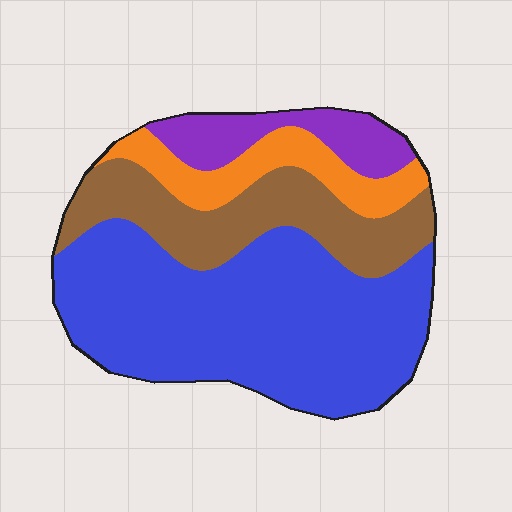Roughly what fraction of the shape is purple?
Purple takes up about one tenth (1/10) of the shape.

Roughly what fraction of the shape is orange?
Orange covers roughly 15% of the shape.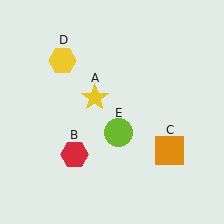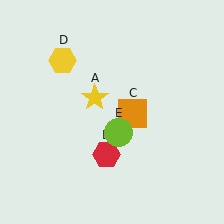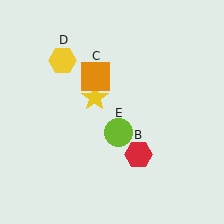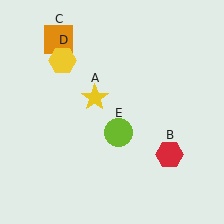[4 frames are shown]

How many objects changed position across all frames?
2 objects changed position: red hexagon (object B), orange square (object C).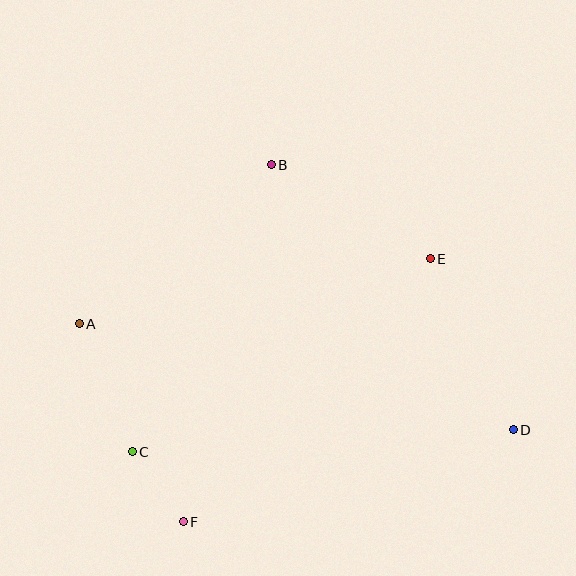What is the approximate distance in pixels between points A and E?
The distance between A and E is approximately 357 pixels.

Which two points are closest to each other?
Points C and F are closest to each other.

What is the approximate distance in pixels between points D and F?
The distance between D and F is approximately 342 pixels.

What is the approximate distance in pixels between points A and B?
The distance between A and B is approximately 250 pixels.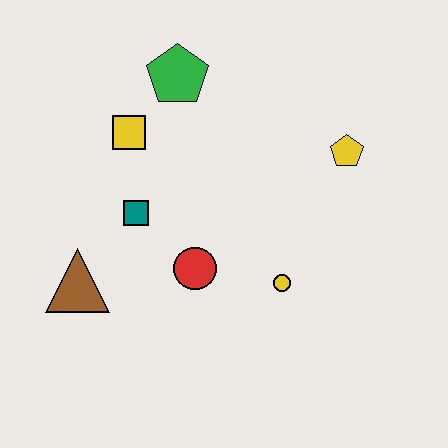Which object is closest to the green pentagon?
The yellow square is closest to the green pentagon.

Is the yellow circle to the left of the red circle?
No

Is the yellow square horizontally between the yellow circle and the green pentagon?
No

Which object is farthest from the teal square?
The yellow pentagon is farthest from the teal square.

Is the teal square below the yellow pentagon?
Yes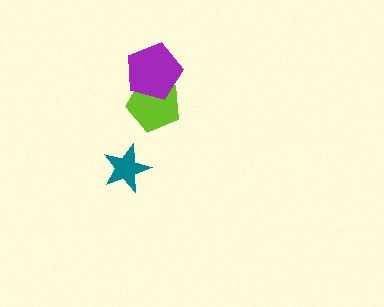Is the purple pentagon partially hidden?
No, no other shape covers it.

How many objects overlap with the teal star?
0 objects overlap with the teal star.